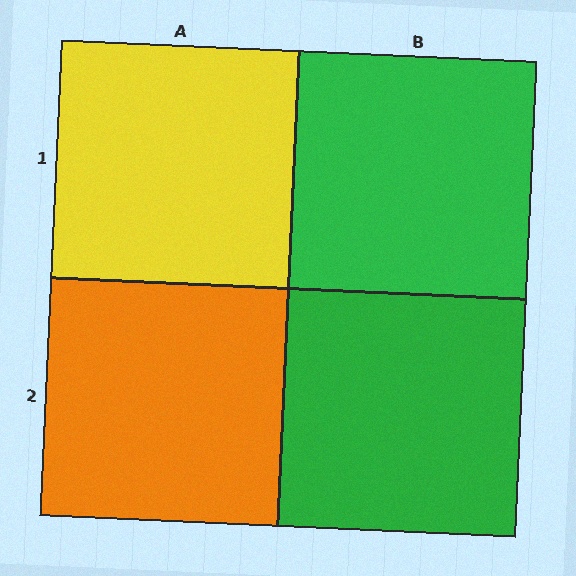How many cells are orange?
1 cell is orange.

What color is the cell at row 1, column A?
Yellow.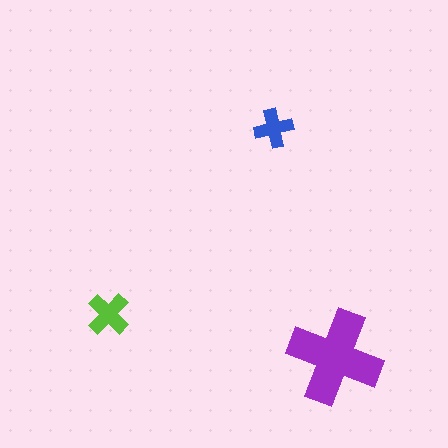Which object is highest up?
The blue cross is topmost.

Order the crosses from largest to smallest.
the purple one, the lime one, the blue one.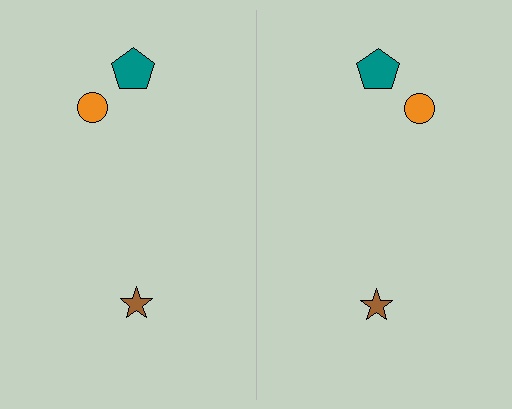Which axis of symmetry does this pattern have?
The pattern has a vertical axis of symmetry running through the center of the image.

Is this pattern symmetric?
Yes, this pattern has bilateral (reflection) symmetry.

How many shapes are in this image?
There are 6 shapes in this image.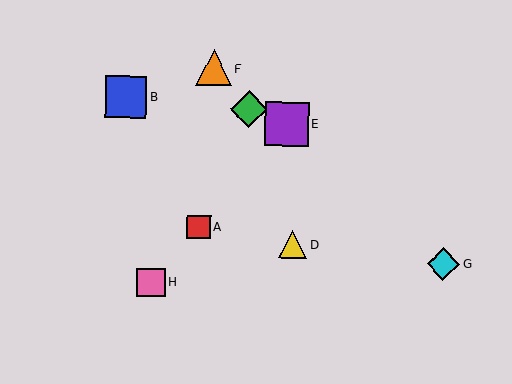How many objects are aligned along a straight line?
3 objects (A, E, H) are aligned along a straight line.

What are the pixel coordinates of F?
Object F is at (214, 68).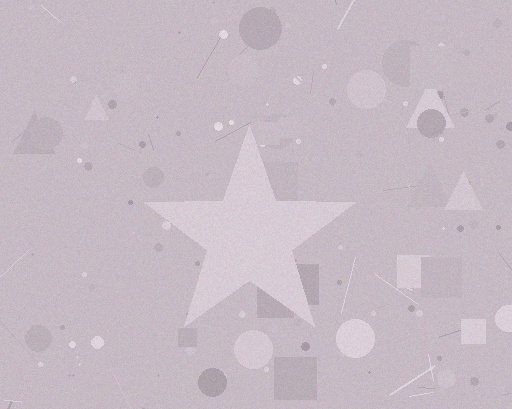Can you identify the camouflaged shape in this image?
The camouflaged shape is a star.